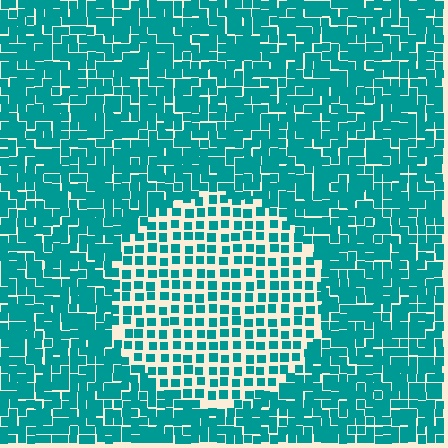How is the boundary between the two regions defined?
The boundary is defined by a change in element density (approximately 2.0x ratio). All elements are the same color, size, and shape.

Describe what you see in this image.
The image contains small teal elements arranged at two different densities. A circle-shaped region is visible where the elements are less densely packed than the surrounding area.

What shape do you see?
I see a circle.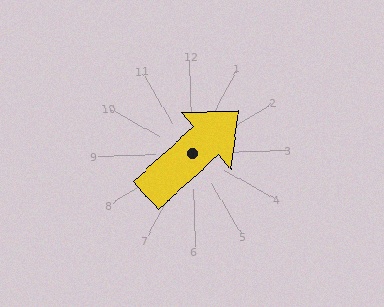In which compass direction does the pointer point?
Northeast.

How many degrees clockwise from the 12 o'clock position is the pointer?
Approximately 50 degrees.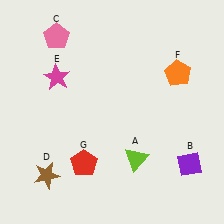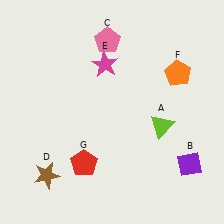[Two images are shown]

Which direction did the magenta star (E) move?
The magenta star (E) moved right.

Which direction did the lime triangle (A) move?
The lime triangle (A) moved up.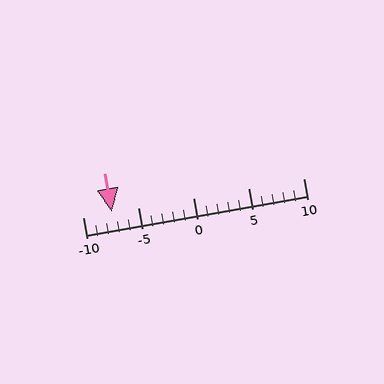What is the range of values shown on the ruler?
The ruler shows values from -10 to 10.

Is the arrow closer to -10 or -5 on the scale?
The arrow is closer to -5.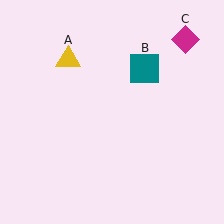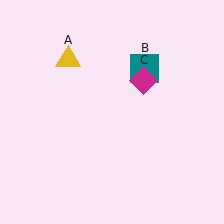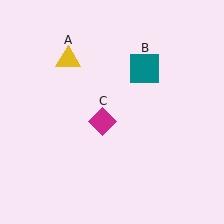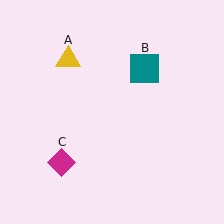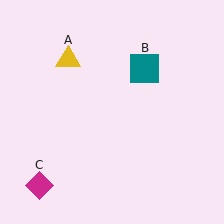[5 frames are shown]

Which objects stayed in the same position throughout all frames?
Yellow triangle (object A) and teal square (object B) remained stationary.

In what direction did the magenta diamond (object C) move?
The magenta diamond (object C) moved down and to the left.